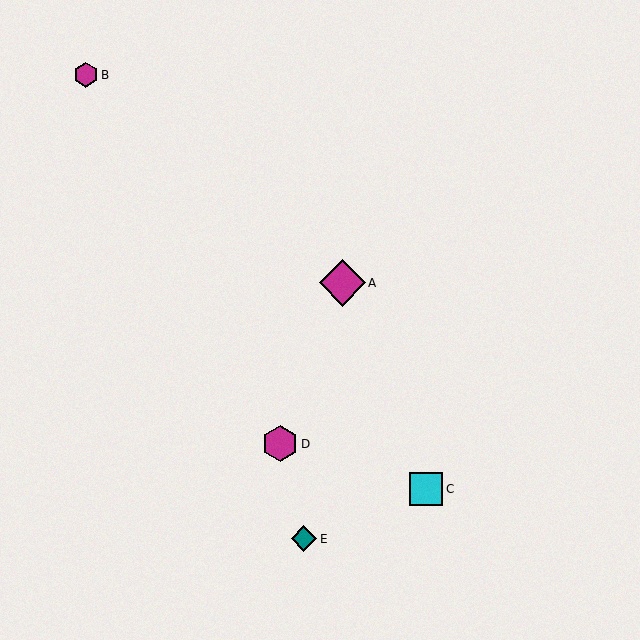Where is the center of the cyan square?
The center of the cyan square is at (426, 489).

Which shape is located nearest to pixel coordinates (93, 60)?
The magenta hexagon (labeled B) at (86, 75) is nearest to that location.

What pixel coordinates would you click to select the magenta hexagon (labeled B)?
Click at (86, 75) to select the magenta hexagon B.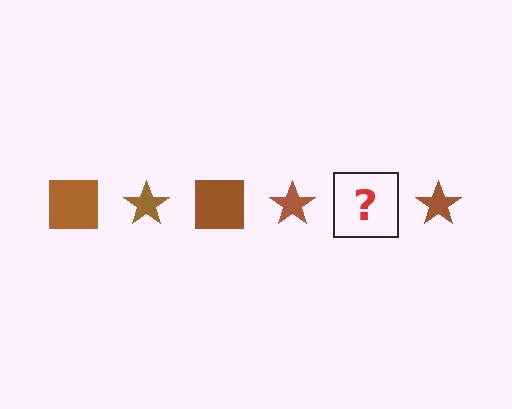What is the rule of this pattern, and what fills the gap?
The rule is that the pattern cycles through square, star shapes in brown. The gap should be filled with a brown square.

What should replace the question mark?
The question mark should be replaced with a brown square.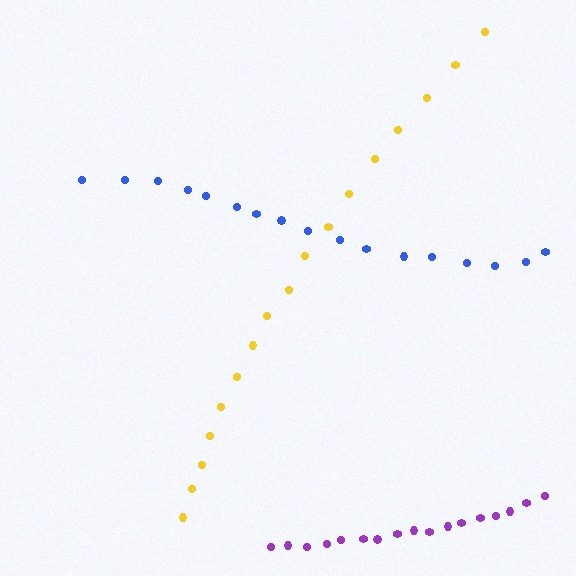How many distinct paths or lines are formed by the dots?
There are 3 distinct paths.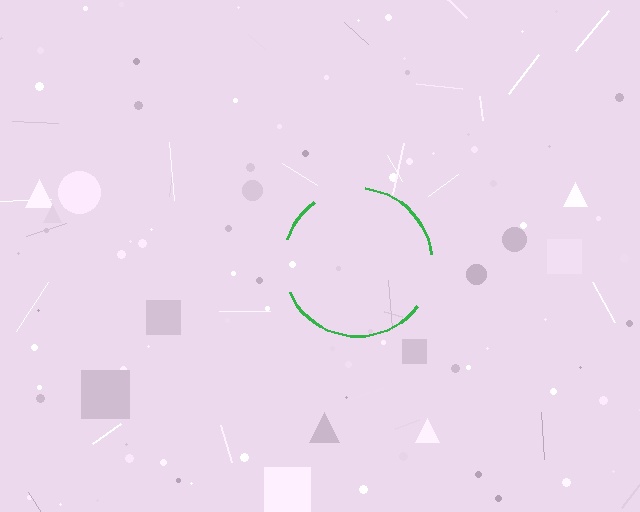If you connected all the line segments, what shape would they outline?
They would outline a circle.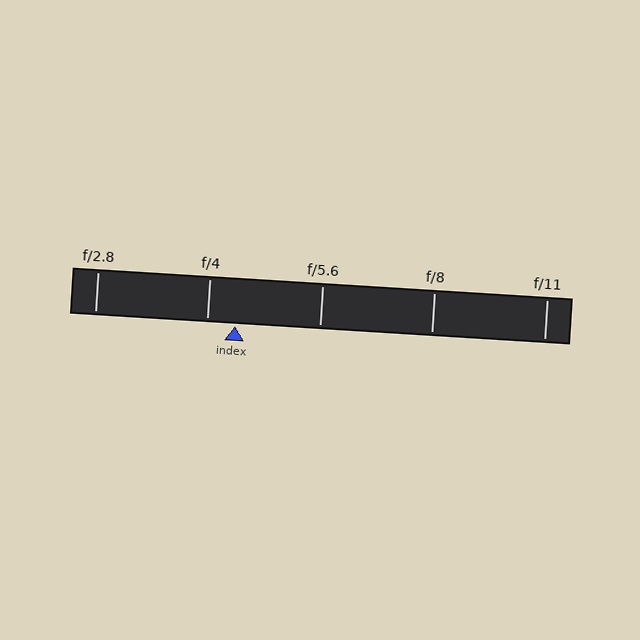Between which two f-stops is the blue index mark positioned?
The index mark is between f/4 and f/5.6.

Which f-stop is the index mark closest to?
The index mark is closest to f/4.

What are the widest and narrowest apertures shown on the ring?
The widest aperture shown is f/2.8 and the narrowest is f/11.